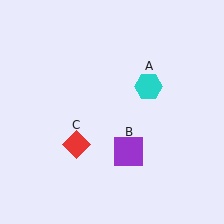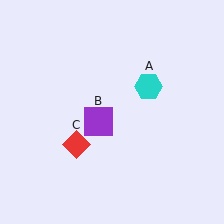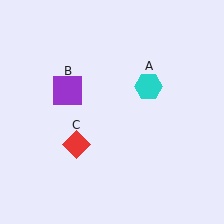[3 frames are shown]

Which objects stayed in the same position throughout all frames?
Cyan hexagon (object A) and red diamond (object C) remained stationary.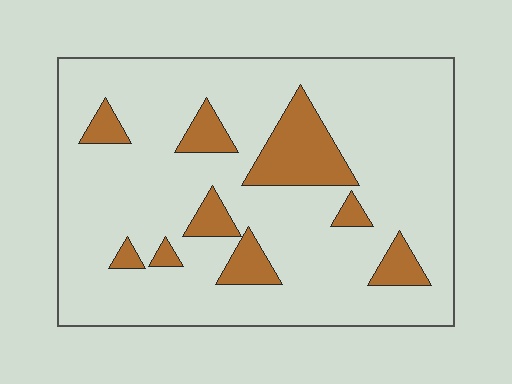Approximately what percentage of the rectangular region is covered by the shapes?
Approximately 15%.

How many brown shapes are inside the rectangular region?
9.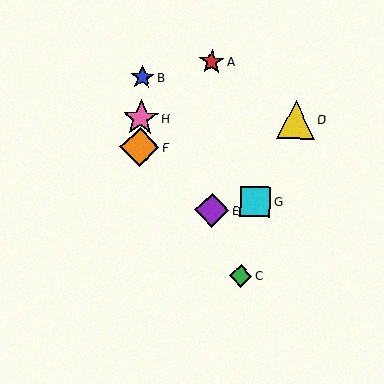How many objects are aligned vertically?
3 objects (B, F, H) are aligned vertically.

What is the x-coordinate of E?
Object E is at x≈212.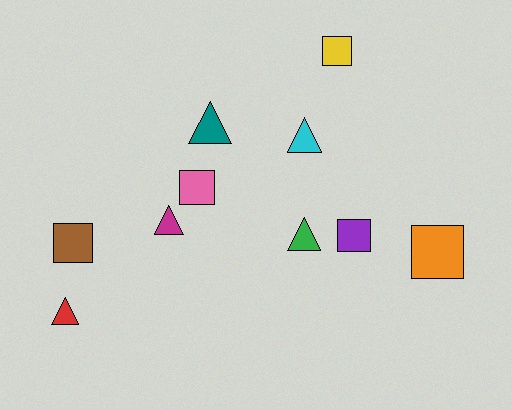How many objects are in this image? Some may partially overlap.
There are 10 objects.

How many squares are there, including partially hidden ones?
There are 5 squares.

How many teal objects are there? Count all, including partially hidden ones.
There is 1 teal object.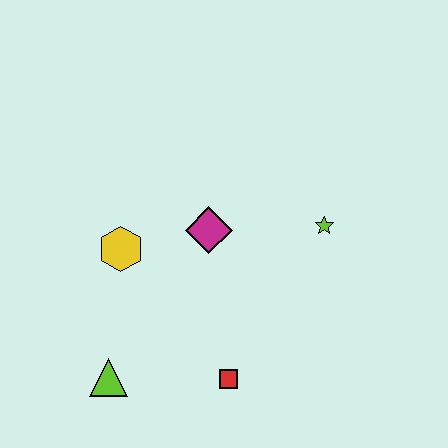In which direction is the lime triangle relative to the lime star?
The lime triangle is to the left of the lime star.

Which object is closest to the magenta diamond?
The yellow hexagon is closest to the magenta diamond.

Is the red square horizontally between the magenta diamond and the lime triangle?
No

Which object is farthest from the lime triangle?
The lime star is farthest from the lime triangle.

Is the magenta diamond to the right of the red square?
No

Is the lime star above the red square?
Yes